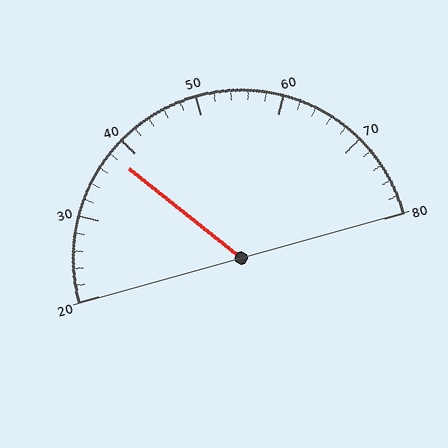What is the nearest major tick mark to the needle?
The nearest major tick mark is 40.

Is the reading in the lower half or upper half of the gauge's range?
The reading is in the lower half of the range (20 to 80).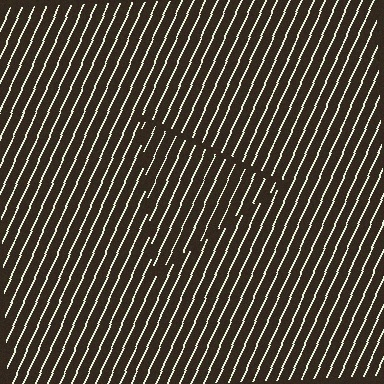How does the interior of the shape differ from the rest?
The interior of the shape contains the same grating, shifted by half a period — the contour is defined by the phase discontinuity where line-ends from the inner and outer gratings abut.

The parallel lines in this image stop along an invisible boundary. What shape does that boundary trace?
An illusory triangle. The interior of the shape contains the same grating, shifted by half a period — the contour is defined by the phase discontinuity where line-ends from the inner and outer gratings abut.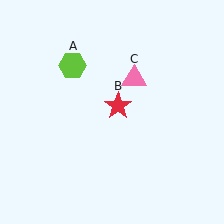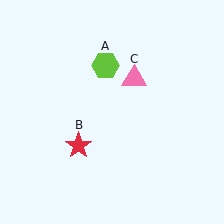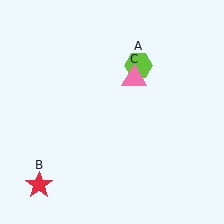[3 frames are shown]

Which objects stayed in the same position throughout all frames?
Pink triangle (object C) remained stationary.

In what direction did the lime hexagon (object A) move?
The lime hexagon (object A) moved right.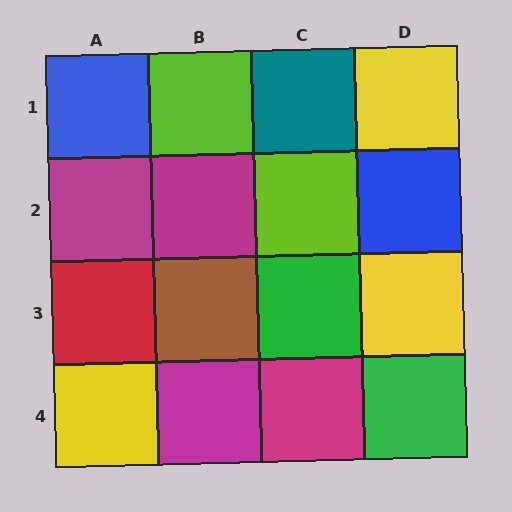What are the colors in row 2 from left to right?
Magenta, magenta, lime, blue.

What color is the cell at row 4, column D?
Green.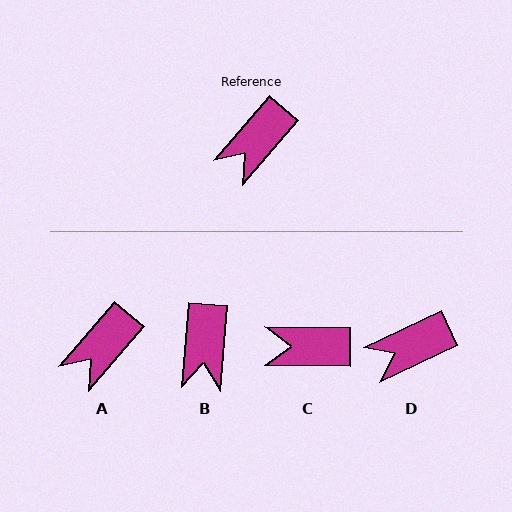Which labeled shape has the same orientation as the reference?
A.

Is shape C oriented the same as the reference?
No, it is off by about 50 degrees.